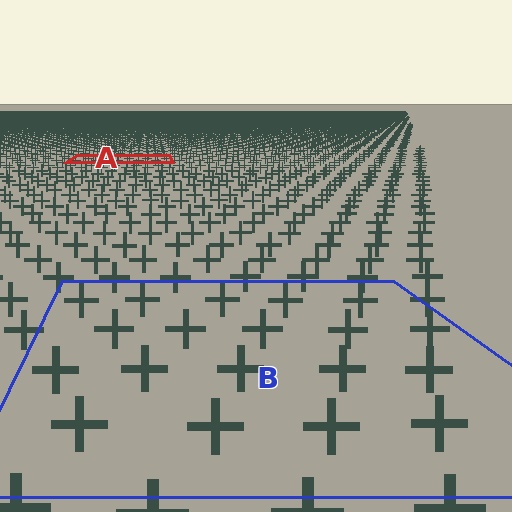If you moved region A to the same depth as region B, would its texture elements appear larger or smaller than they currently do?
They would appear larger. At a closer depth, the same texture elements are projected at a bigger on-screen size.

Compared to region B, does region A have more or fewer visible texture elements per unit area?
Region A has more texture elements per unit area — they are packed more densely because it is farther away.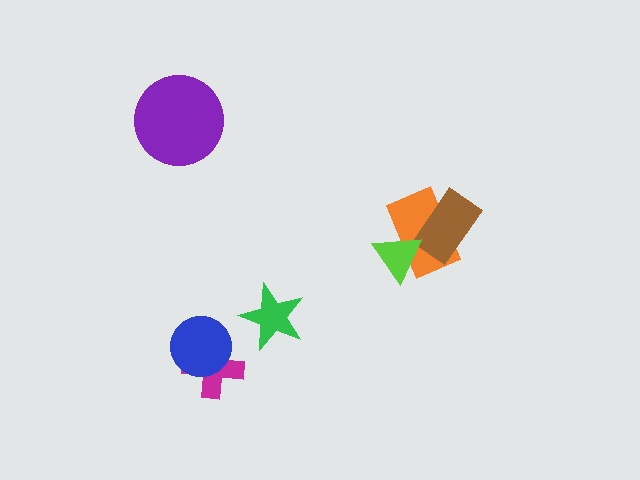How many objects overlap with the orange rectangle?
2 objects overlap with the orange rectangle.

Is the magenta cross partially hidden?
Yes, it is partially covered by another shape.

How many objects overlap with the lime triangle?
1 object overlaps with the lime triangle.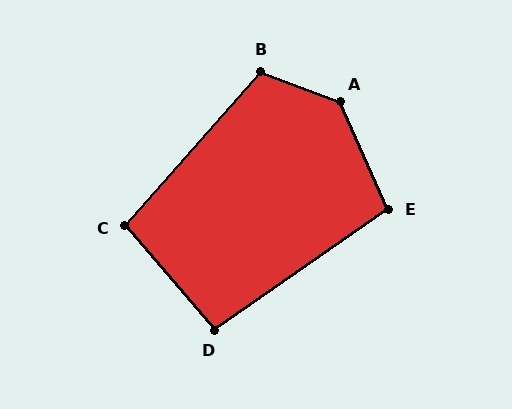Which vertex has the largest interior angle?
A, at approximately 135 degrees.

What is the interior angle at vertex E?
Approximately 101 degrees (obtuse).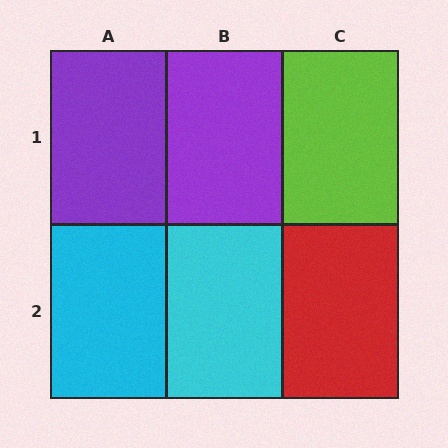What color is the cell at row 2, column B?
Cyan.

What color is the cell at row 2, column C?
Red.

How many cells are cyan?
2 cells are cyan.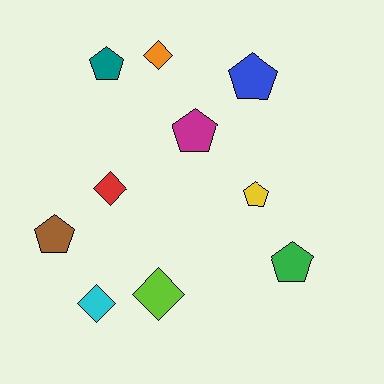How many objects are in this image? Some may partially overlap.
There are 10 objects.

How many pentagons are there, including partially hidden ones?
There are 6 pentagons.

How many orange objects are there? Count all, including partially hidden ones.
There is 1 orange object.